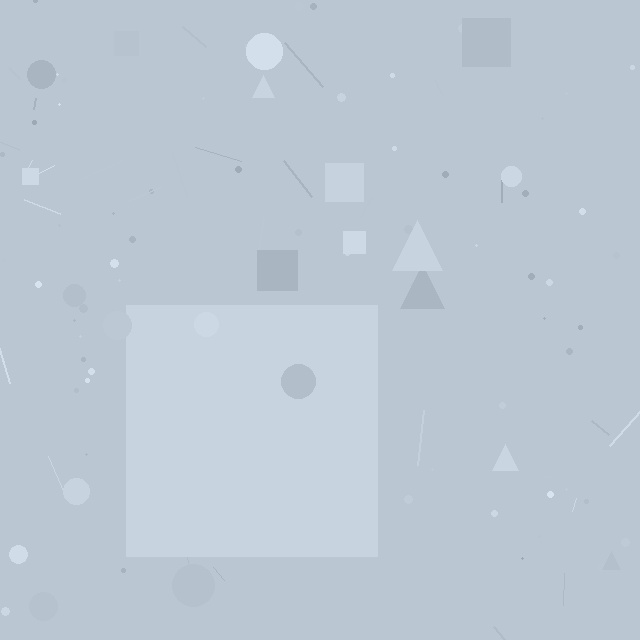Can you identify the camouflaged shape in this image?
The camouflaged shape is a square.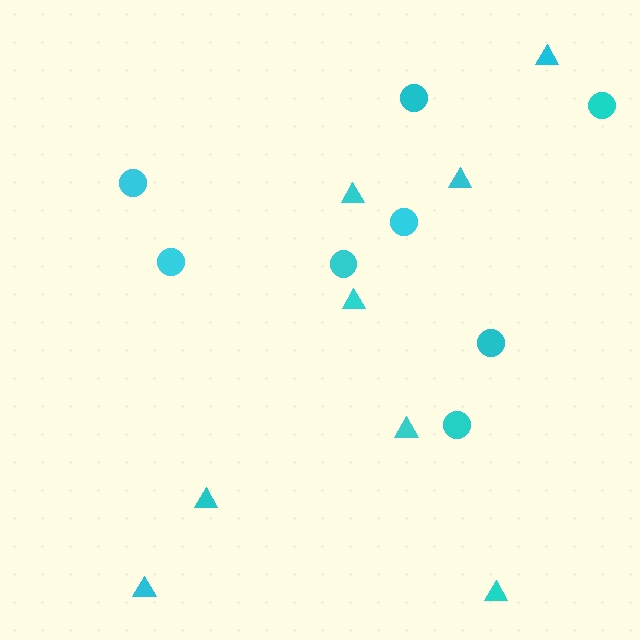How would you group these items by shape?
There are 2 groups: one group of circles (8) and one group of triangles (8).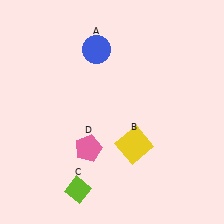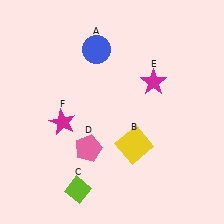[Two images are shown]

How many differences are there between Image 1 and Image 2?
There are 2 differences between the two images.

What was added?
A magenta star (E), a magenta star (F) were added in Image 2.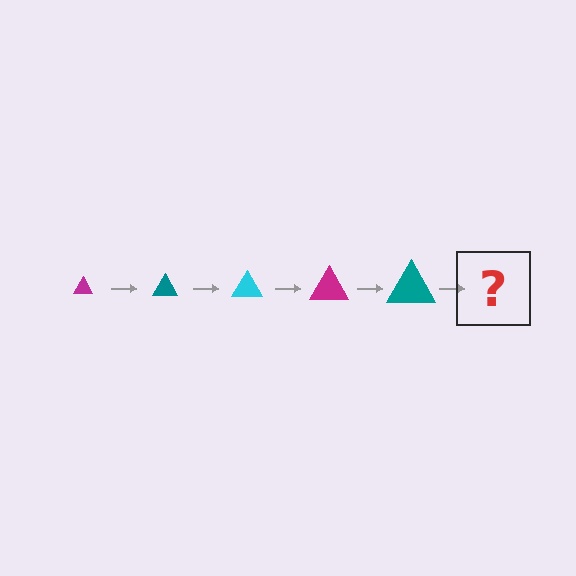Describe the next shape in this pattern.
It should be a cyan triangle, larger than the previous one.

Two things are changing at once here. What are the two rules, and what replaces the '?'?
The two rules are that the triangle grows larger each step and the color cycles through magenta, teal, and cyan. The '?' should be a cyan triangle, larger than the previous one.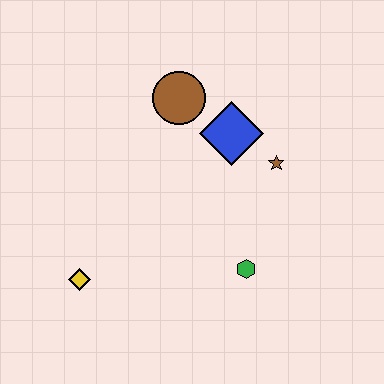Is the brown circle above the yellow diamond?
Yes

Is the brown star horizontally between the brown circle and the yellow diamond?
No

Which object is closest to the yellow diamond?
The green hexagon is closest to the yellow diamond.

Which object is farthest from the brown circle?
The yellow diamond is farthest from the brown circle.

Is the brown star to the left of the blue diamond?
No